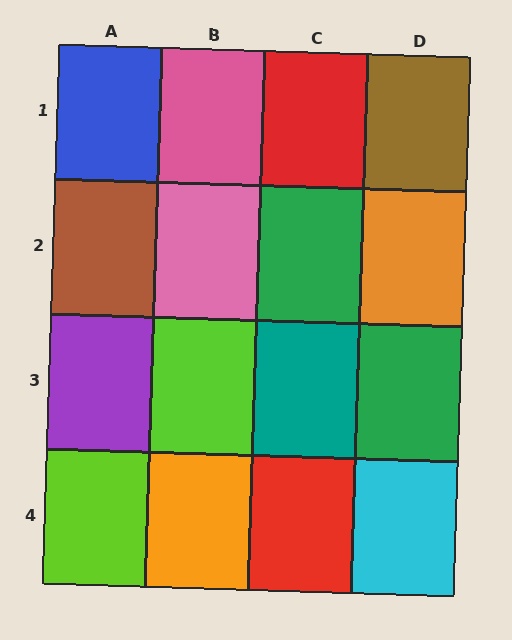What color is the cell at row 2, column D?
Orange.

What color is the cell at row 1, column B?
Pink.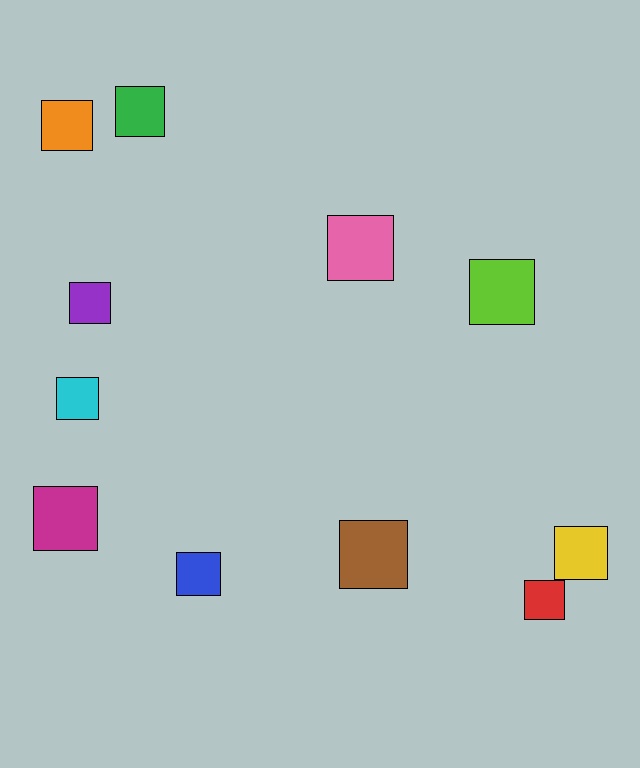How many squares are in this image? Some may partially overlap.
There are 11 squares.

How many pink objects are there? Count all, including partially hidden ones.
There is 1 pink object.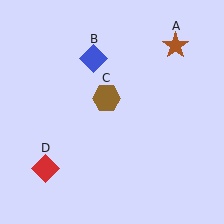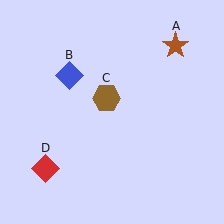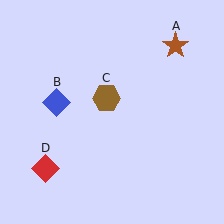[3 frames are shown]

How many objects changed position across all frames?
1 object changed position: blue diamond (object B).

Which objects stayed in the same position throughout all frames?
Brown star (object A) and brown hexagon (object C) and red diamond (object D) remained stationary.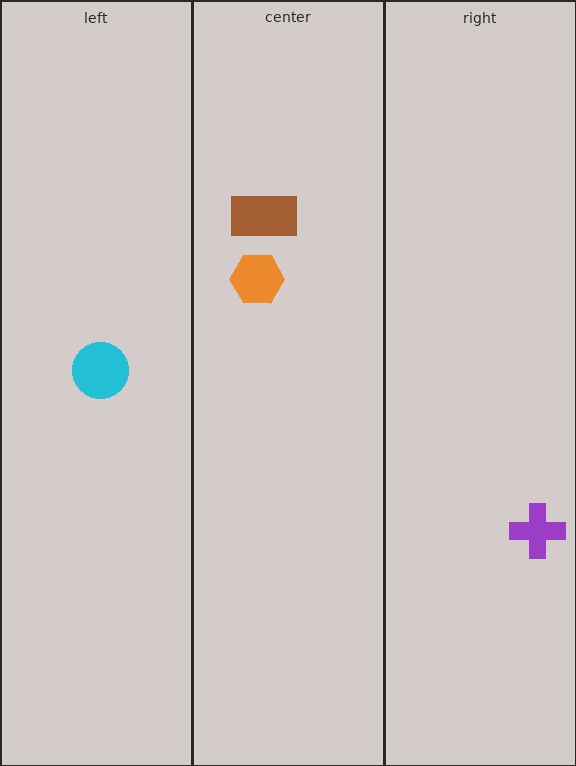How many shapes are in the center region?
2.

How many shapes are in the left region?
1.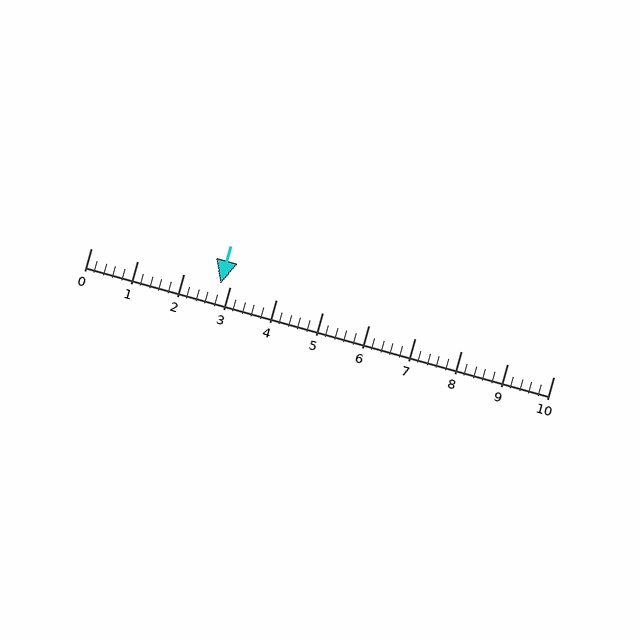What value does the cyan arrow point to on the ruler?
The cyan arrow points to approximately 2.8.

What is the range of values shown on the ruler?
The ruler shows values from 0 to 10.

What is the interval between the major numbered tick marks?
The major tick marks are spaced 1 units apart.